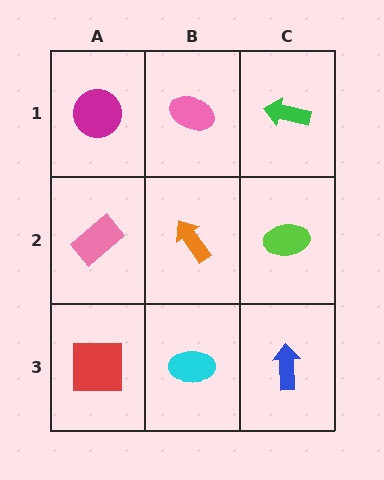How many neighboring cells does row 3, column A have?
2.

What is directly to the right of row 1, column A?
A pink ellipse.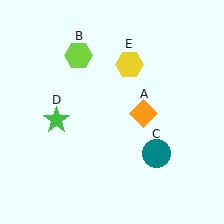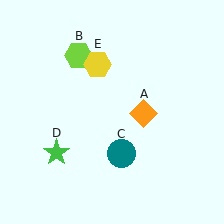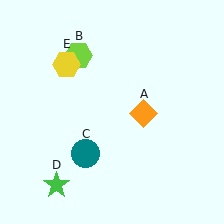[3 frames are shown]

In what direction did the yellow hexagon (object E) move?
The yellow hexagon (object E) moved left.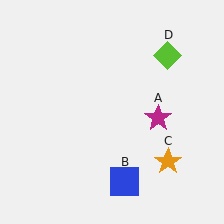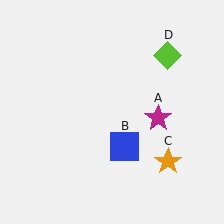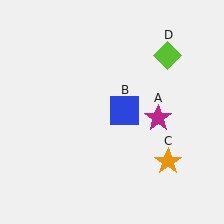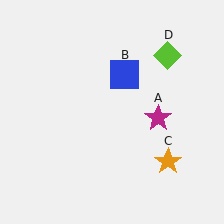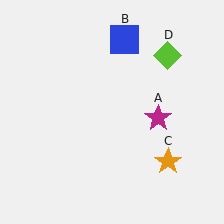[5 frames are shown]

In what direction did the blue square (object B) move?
The blue square (object B) moved up.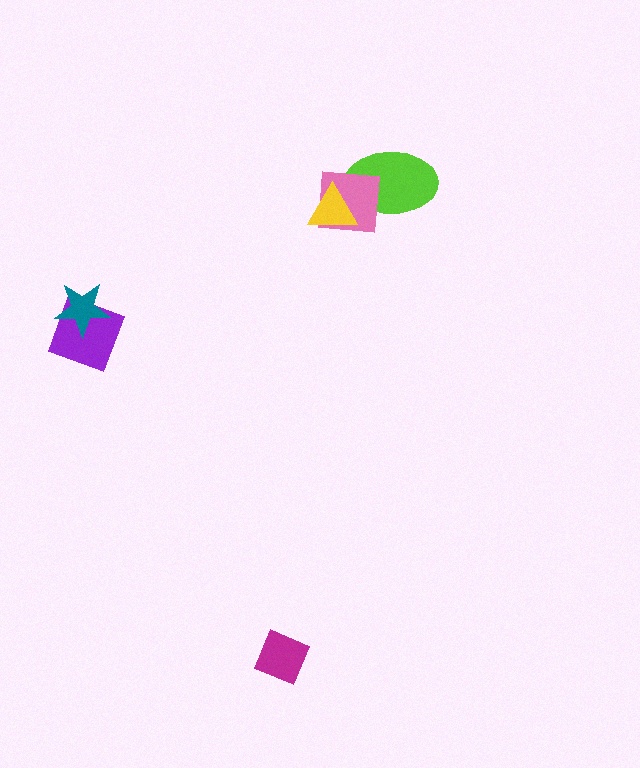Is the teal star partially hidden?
No, no other shape covers it.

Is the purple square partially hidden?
Yes, it is partially covered by another shape.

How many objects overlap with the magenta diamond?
0 objects overlap with the magenta diamond.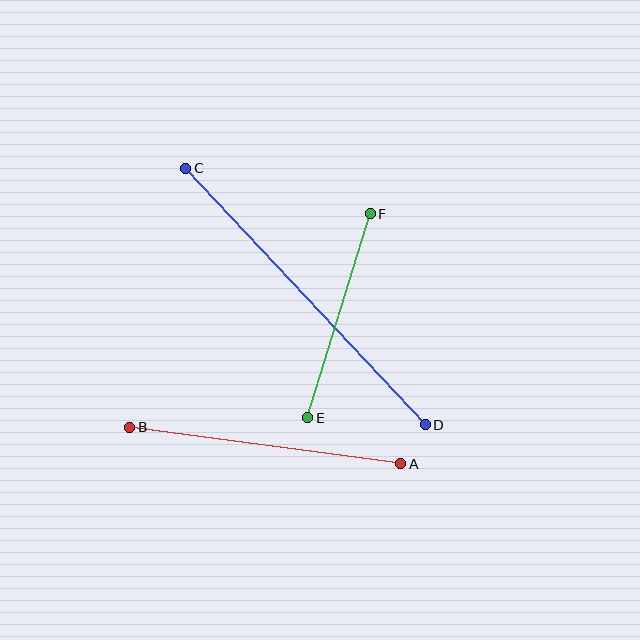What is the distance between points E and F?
The distance is approximately 213 pixels.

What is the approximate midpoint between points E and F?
The midpoint is at approximately (339, 316) pixels.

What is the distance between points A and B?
The distance is approximately 273 pixels.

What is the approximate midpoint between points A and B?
The midpoint is at approximately (265, 446) pixels.